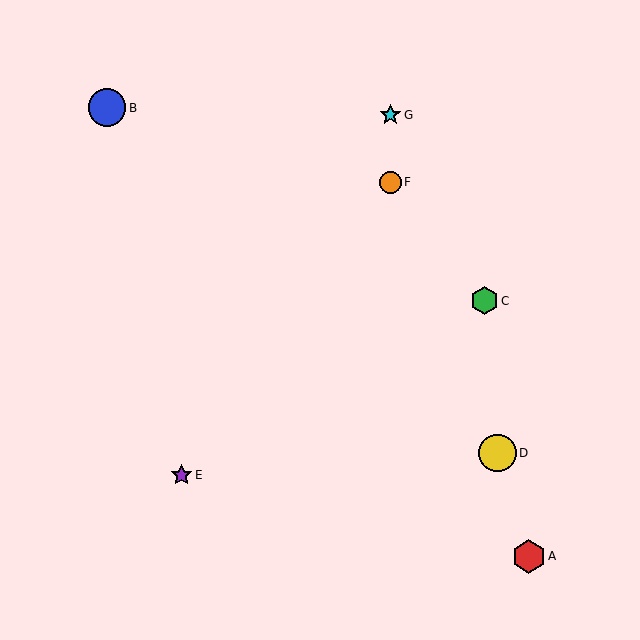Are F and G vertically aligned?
Yes, both are at x≈390.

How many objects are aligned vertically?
2 objects (F, G) are aligned vertically.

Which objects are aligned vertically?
Objects F, G are aligned vertically.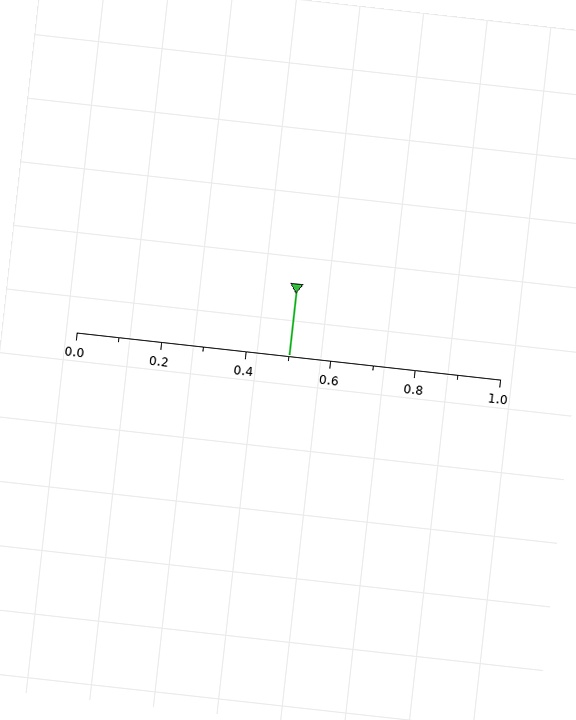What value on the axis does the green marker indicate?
The marker indicates approximately 0.5.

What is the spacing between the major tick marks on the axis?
The major ticks are spaced 0.2 apart.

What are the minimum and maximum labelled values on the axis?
The axis runs from 0.0 to 1.0.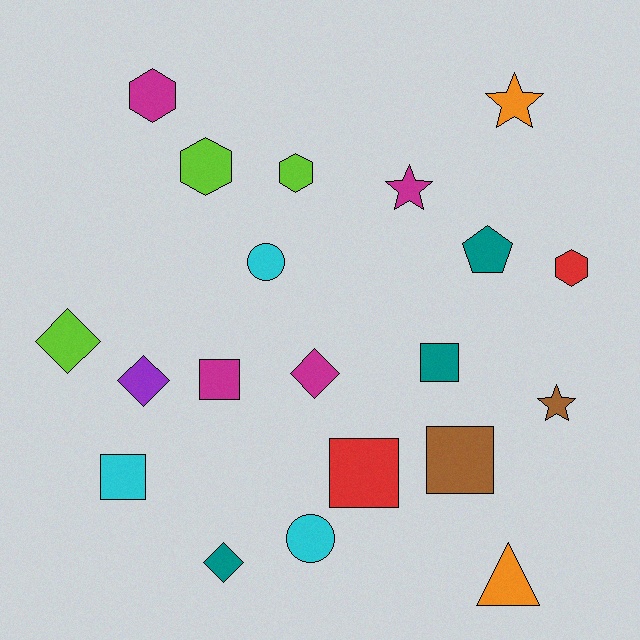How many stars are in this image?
There are 3 stars.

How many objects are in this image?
There are 20 objects.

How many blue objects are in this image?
There are no blue objects.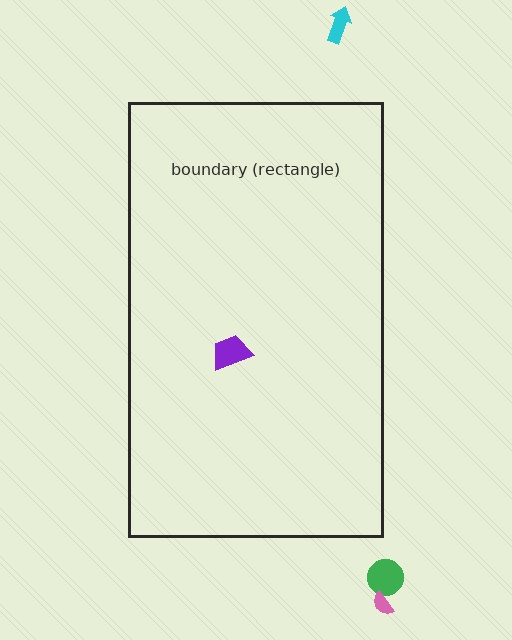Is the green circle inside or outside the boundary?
Outside.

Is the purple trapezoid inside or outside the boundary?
Inside.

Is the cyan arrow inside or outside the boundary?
Outside.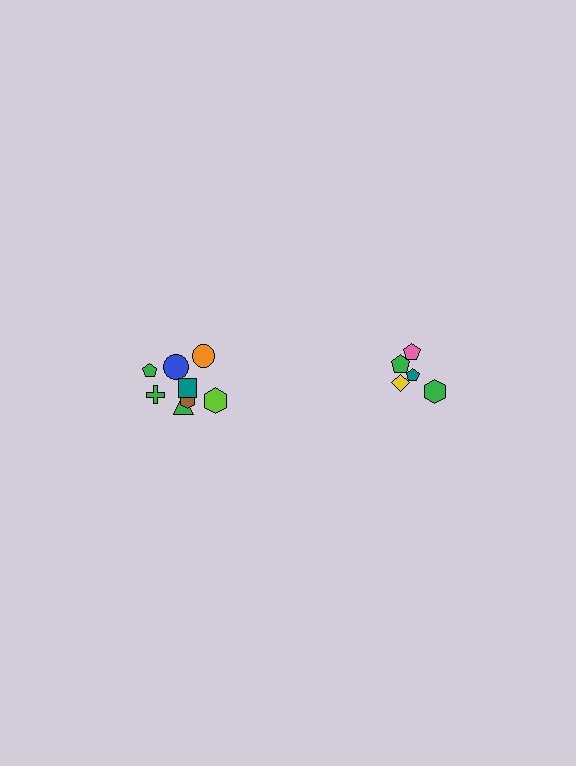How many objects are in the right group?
There are 5 objects.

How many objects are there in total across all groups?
There are 13 objects.